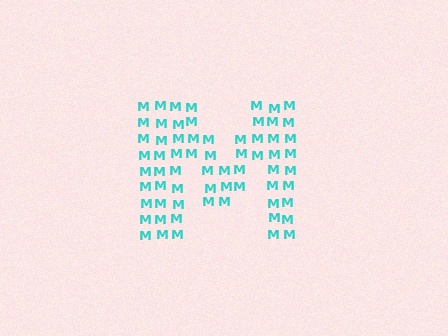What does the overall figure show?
The overall figure shows the letter M.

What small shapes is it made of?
It is made of small letter M's.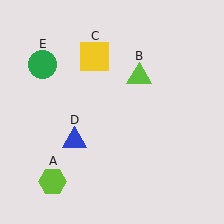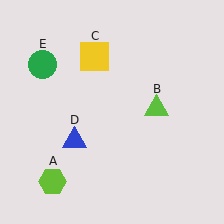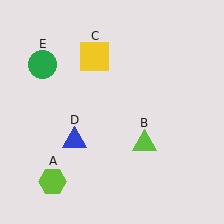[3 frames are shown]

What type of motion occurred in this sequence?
The lime triangle (object B) rotated clockwise around the center of the scene.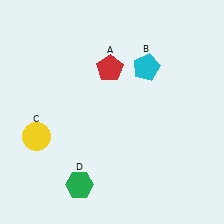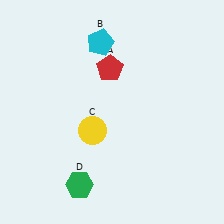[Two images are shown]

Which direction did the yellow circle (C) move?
The yellow circle (C) moved right.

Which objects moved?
The objects that moved are: the cyan pentagon (B), the yellow circle (C).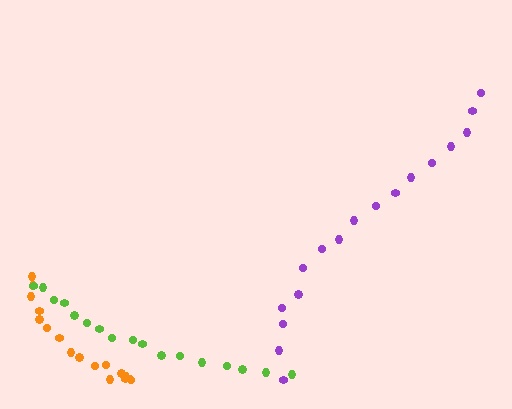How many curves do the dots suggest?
There are 3 distinct paths.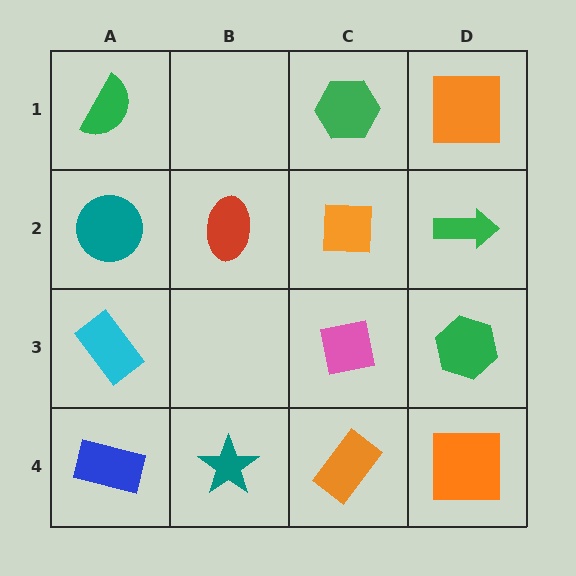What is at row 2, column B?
A red ellipse.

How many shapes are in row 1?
3 shapes.